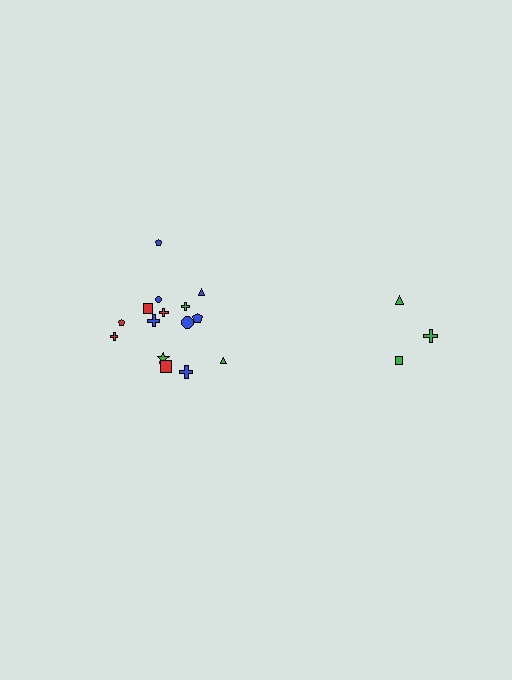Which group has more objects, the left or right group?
The left group.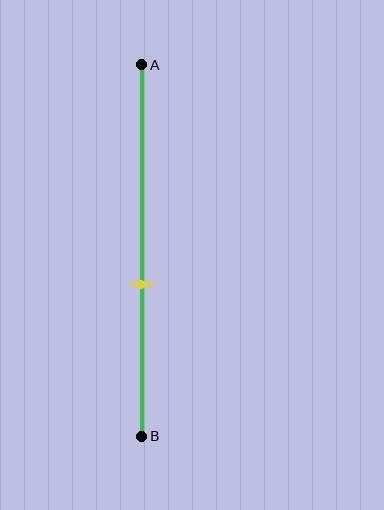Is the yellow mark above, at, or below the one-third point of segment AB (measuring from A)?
The yellow mark is below the one-third point of segment AB.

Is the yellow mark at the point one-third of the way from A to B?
No, the mark is at about 60% from A, not at the 33% one-third point.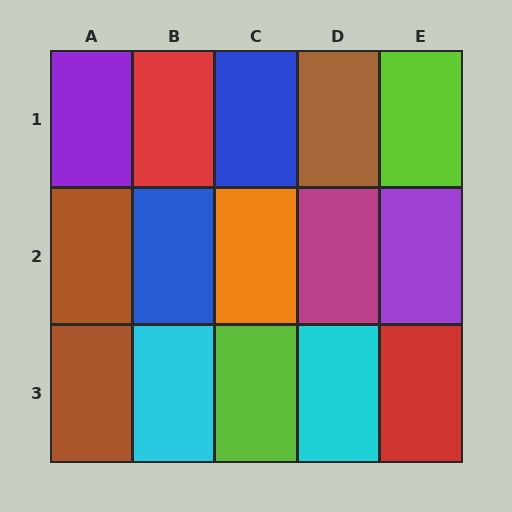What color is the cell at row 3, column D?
Cyan.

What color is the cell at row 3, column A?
Brown.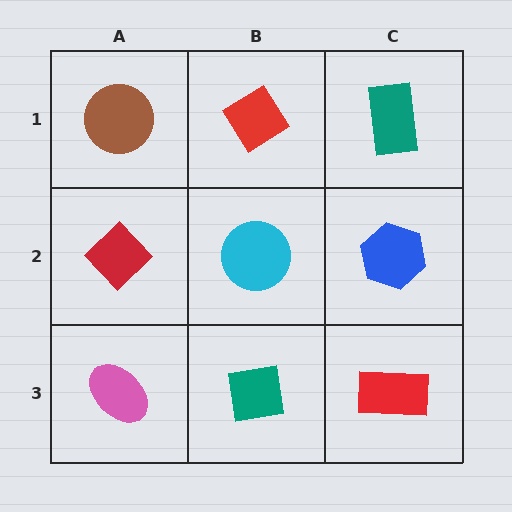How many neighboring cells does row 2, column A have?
3.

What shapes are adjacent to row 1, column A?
A red diamond (row 2, column A), a red diamond (row 1, column B).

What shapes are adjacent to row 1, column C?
A blue hexagon (row 2, column C), a red diamond (row 1, column B).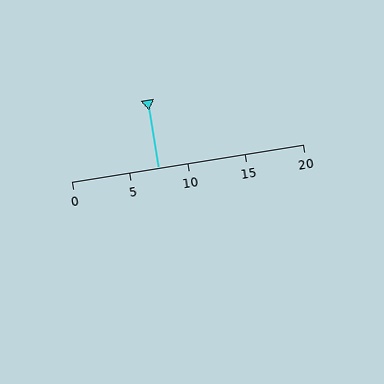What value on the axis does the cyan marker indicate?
The marker indicates approximately 7.5.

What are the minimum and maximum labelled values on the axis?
The axis runs from 0 to 20.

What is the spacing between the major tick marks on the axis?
The major ticks are spaced 5 apart.